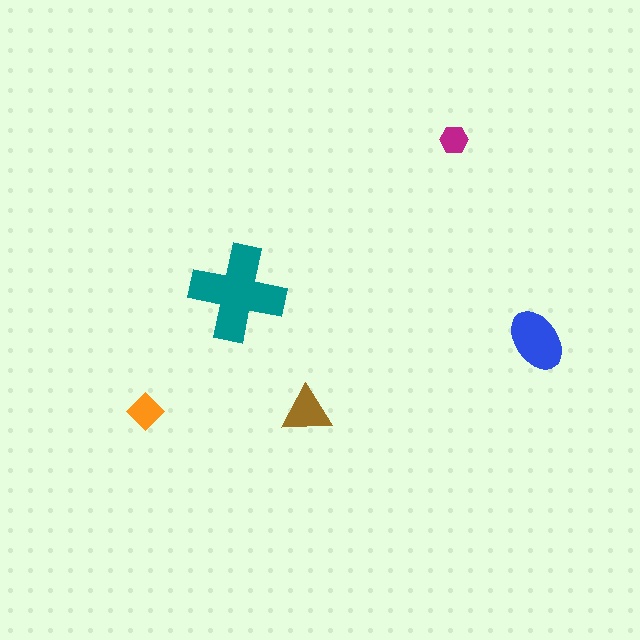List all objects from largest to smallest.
The teal cross, the blue ellipse, the brown triangle, the orange diamond, the magenta hexagon.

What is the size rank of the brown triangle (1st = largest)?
3rd.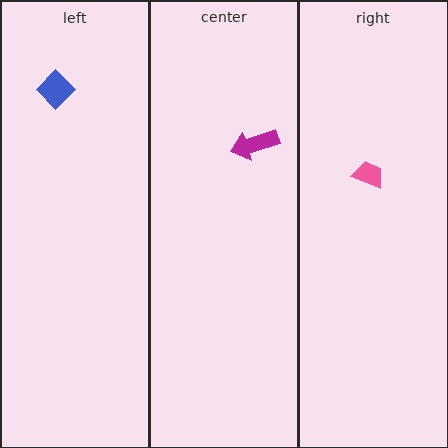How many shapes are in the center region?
1.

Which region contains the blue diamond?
The left region.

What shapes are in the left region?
The blue diamond.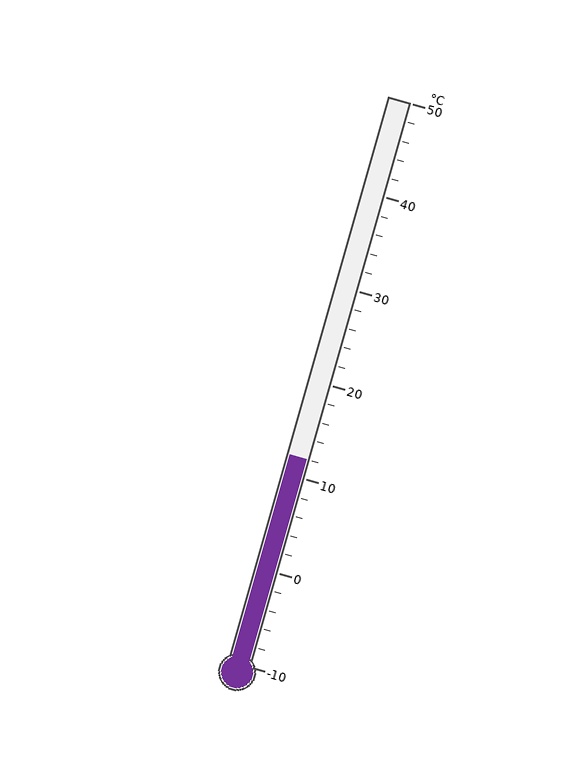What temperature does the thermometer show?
The thermometer shows approximately 12°C.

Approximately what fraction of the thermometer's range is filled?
The thermometer is filled to approximately 35% of its range.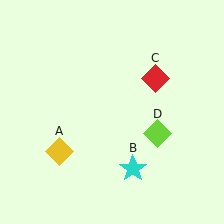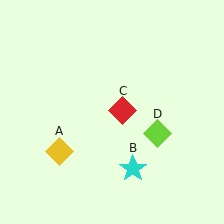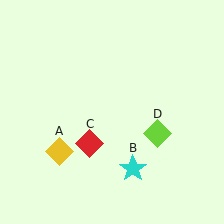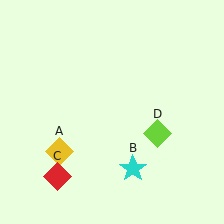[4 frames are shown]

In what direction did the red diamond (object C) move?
The red diamond (object C) moved down and to the left.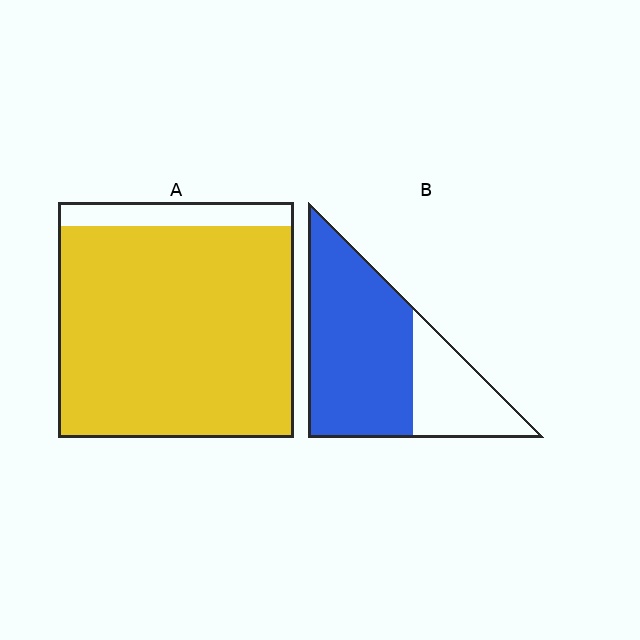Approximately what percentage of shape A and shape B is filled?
A is approximately 90% and B is approximately 70%.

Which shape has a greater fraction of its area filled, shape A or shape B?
Shape A.